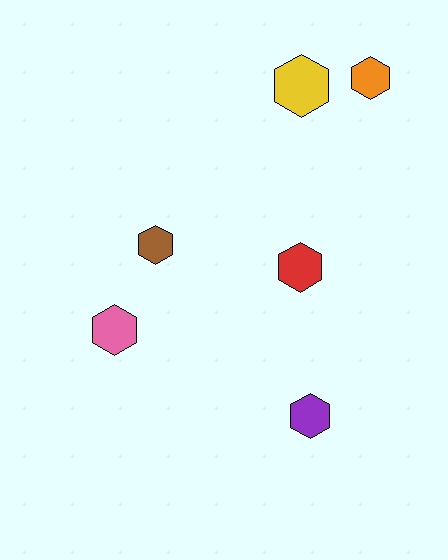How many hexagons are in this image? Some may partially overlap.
There are 6 hexagons.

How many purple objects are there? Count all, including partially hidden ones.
There is 1 purple object.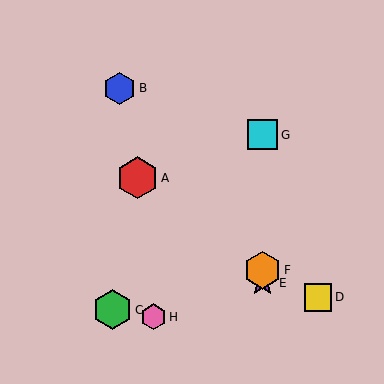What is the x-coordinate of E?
Object E is at x≈263.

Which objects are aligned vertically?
Objects E, F, G are aligned vertically.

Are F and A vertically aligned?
No, F is at x≈263 and A is at x≈137.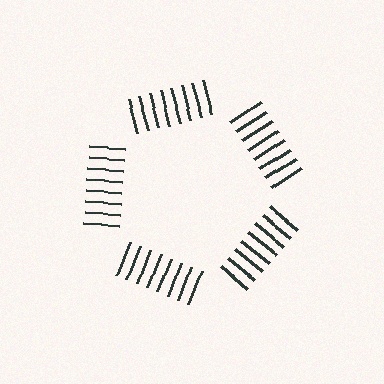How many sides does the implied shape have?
5 sides — the line-ends trace a pentagon.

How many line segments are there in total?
40 — 8 along each of the 5 edges.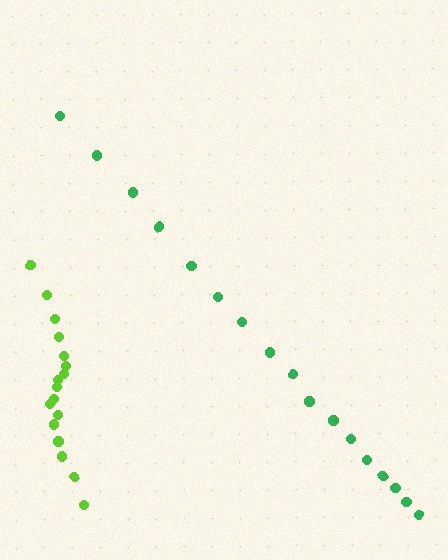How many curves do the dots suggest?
There are 2 distinct paths.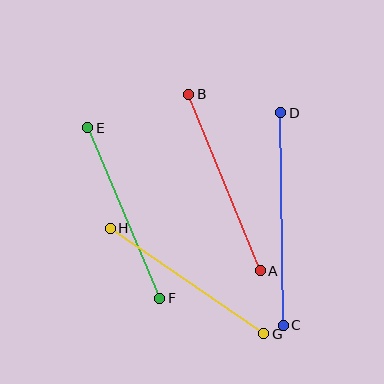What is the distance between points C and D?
The distance is approximately 213 pixels.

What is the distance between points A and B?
The distance is approximately 190 pixels.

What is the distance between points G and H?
The distance is approximately 186 pixels.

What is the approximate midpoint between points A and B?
The midpoint is at approximately (224, 183) pixels.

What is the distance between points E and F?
The distance is approximately 185 pixels.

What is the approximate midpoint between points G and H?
The midpoint is at approximately (187, 281) pixels.